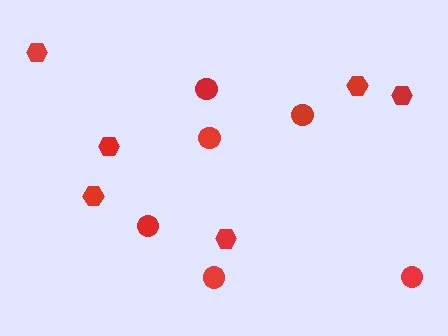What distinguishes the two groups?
There are 2 groups: one group of hexagons (6) and one group of circles (6).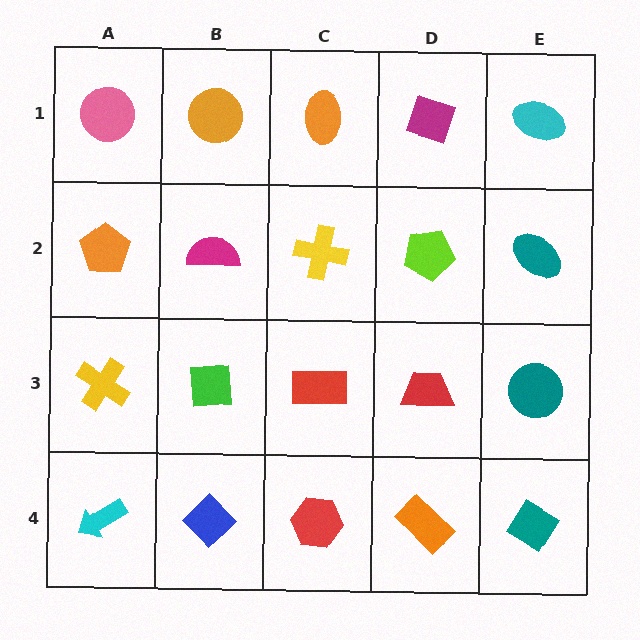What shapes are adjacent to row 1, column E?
A teal ellipse (row 2, column E), a magenta diamond (row 1, column D).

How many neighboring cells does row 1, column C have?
3.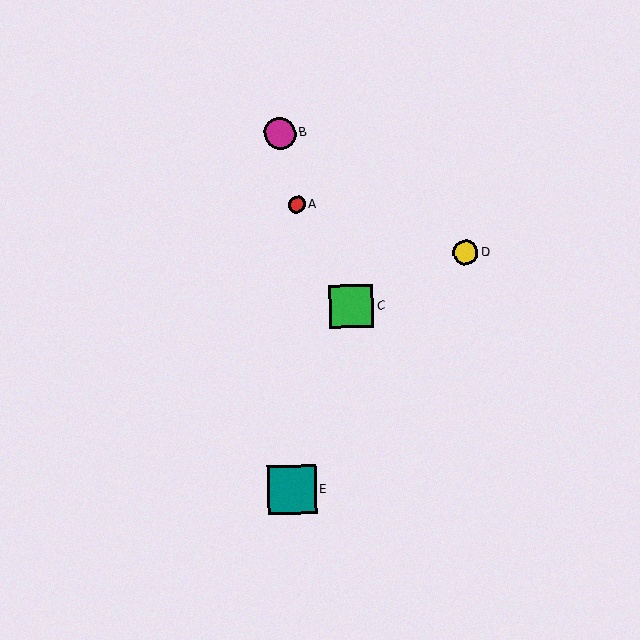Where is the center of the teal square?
The center of the teal square is at (292, 490).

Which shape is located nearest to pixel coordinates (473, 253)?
The yellow circle (labeled D) at (466, 252) is nearest to that location.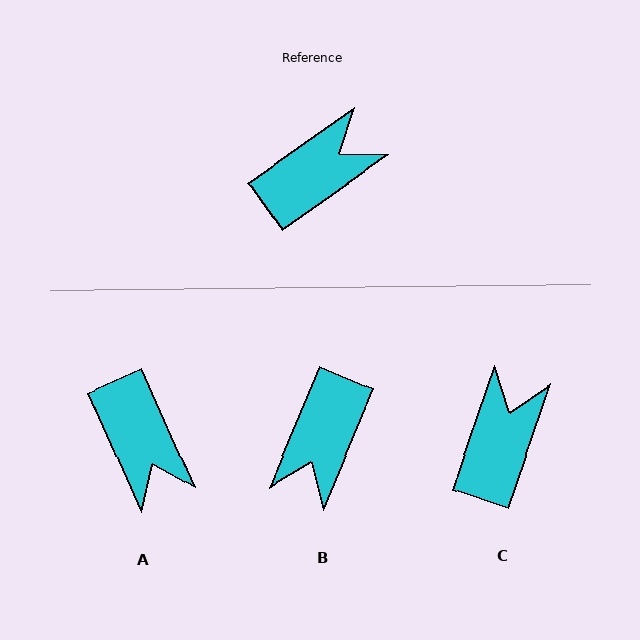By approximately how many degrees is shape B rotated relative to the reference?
Approximately 148 degrees clockwise.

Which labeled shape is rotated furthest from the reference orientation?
B, about 148 degrees away.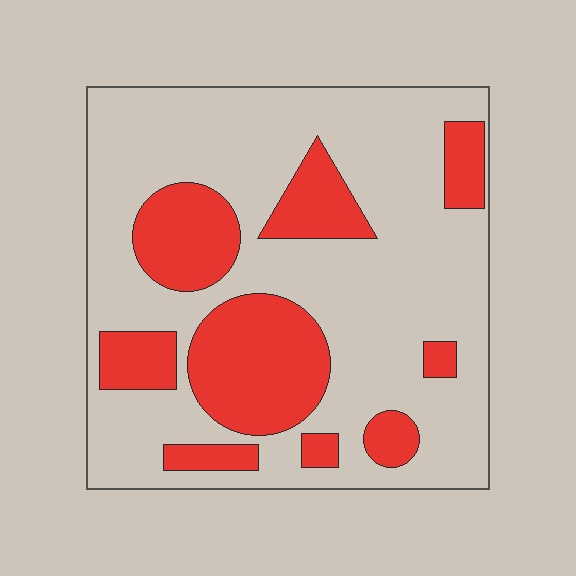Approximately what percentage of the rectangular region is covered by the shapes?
Approximately 30%.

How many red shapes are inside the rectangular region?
9.